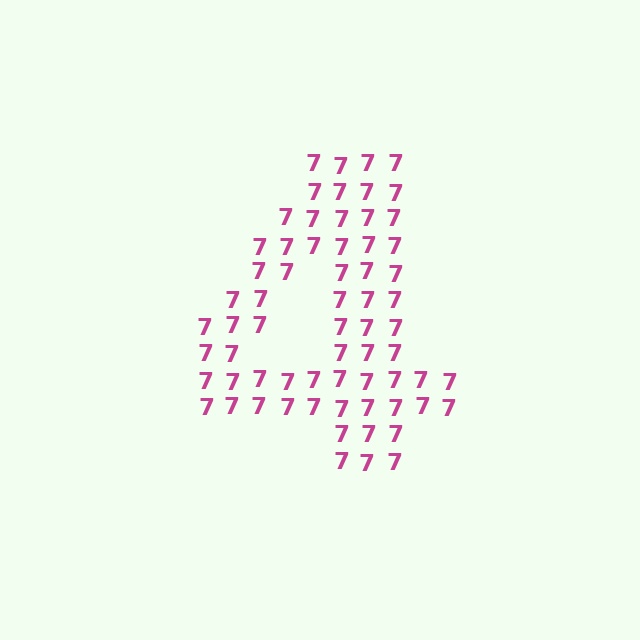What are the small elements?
The small elements are digit 7's.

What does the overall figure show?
The overall figure shows the digit 4.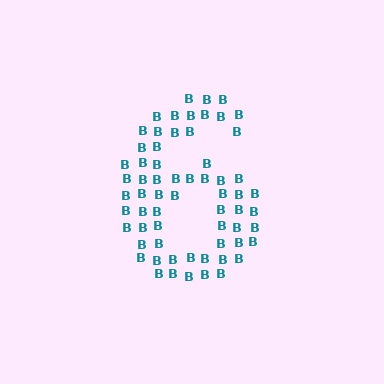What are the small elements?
The small elements are letter B's.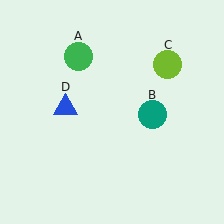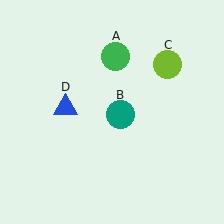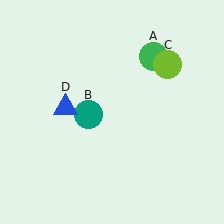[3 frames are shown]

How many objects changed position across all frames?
2 objects changed position: green circle (object A), teal circle (object B).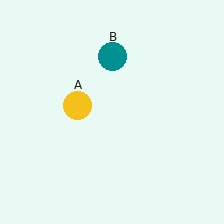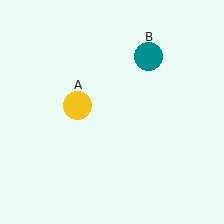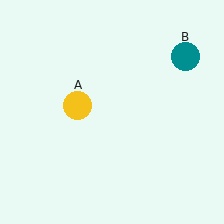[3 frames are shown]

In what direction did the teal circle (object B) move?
The teal circle (object B) moved right.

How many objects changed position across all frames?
1 object changed position: teal circle (object B).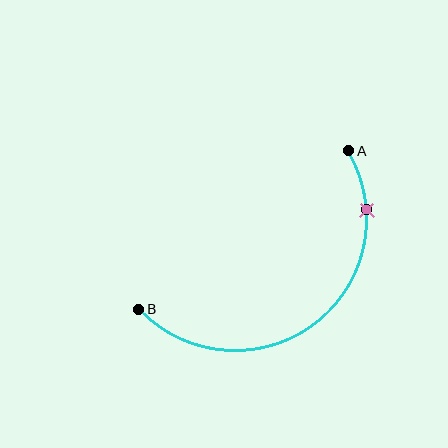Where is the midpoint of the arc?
The arc midpoint is the point on the curve farthest from the straight line joining A and B. It sits below and to the right of that line.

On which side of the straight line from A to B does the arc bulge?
The arc bulges below and to the right of the straight line connecting A and B.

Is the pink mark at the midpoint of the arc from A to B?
No. The pink mark lies on the arc but is closer to endpoint A. The arc midpoint would be at the point on the curve equidistant along the arc from both A and B.